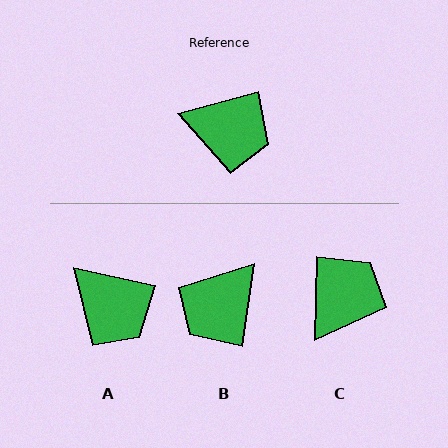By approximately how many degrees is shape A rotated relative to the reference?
Approximately 28 degrees clockwise.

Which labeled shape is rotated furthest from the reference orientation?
B, about 114 degrees away.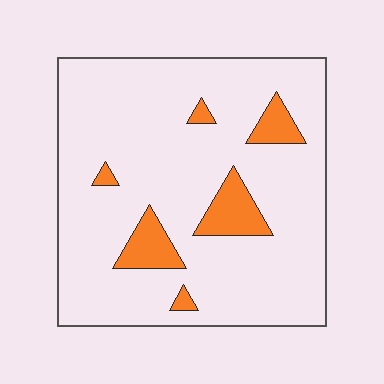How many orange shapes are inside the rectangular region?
6.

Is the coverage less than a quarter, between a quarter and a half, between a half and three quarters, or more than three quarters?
Less than a quarter.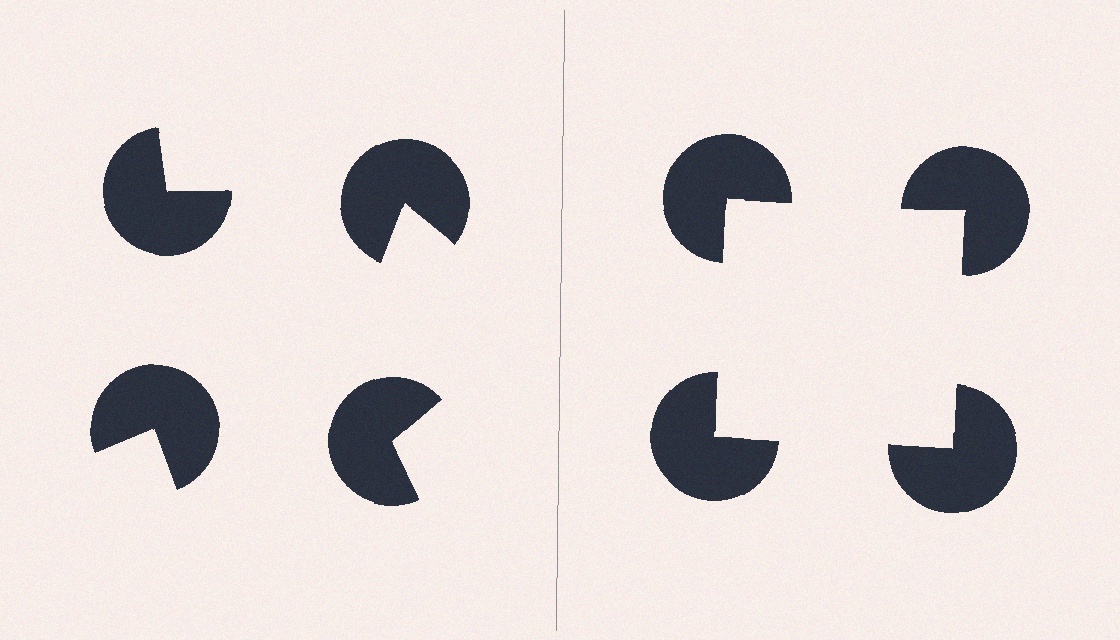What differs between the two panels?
The pac-man discs are positioned identically on both sides; only the wedge orientations differ. On the right they align to a square; on the left they are misaligned.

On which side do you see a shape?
An illusory square appears on the right side. On the left side the wedge cuts are rotated, so no coherent shape forms.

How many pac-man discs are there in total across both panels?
8 — 4 on each side.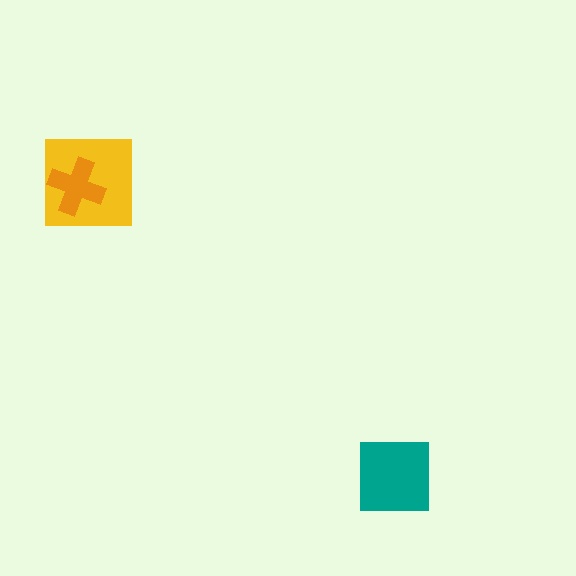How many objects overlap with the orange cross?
1 object overlaps with the orange cross.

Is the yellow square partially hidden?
Yes, it is partially covered by another shape.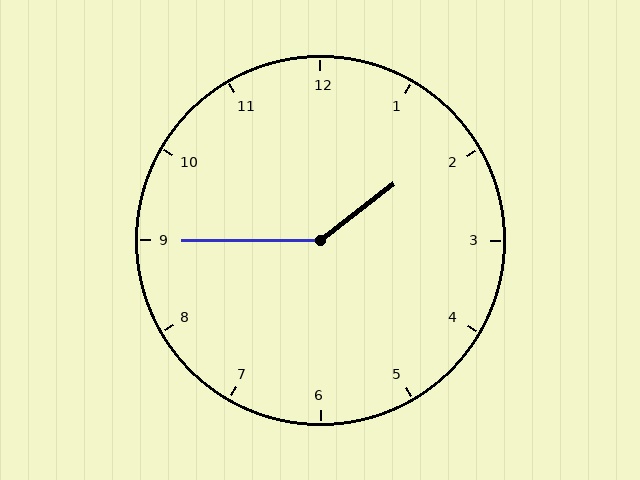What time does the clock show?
1:45.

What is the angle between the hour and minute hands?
Approximately 142 degrees.